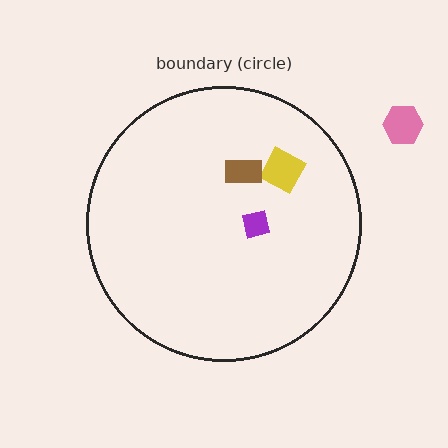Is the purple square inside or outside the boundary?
Inside.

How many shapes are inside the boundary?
3 inside, 1 outside.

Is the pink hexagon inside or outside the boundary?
Outside.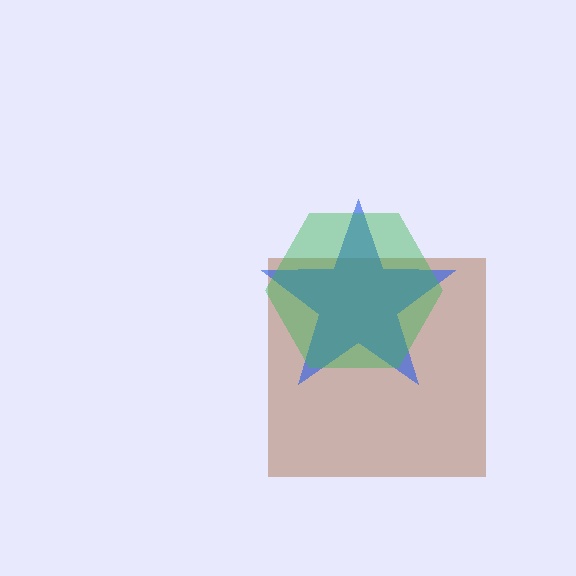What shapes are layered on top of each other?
The layered shapes are: a brown square, a blue star, a green hexagon.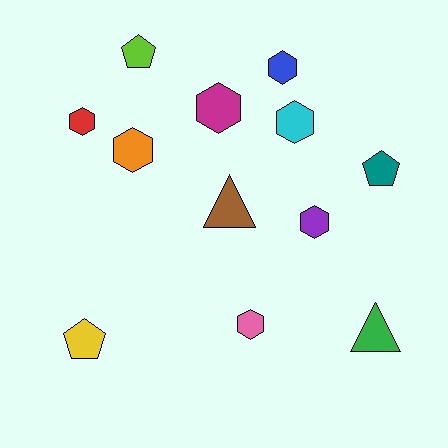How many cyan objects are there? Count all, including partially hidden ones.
There is 1 cyan object.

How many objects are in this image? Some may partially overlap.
There are 12 objects.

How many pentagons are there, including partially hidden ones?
There are 3 pentagons.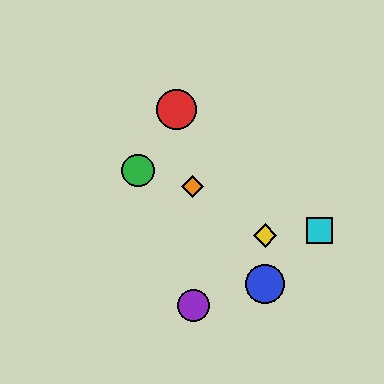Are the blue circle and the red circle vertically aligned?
No, the blue circle is at x≈265 and the red circle is at x≈177.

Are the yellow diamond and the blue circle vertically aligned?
Yes, both are at x≈265.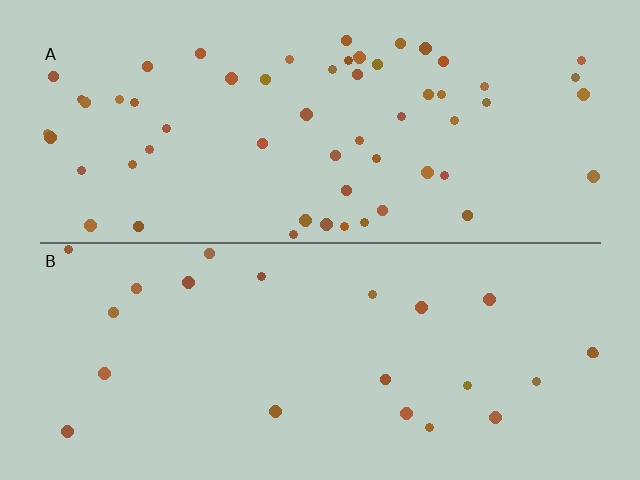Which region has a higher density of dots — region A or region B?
A (the top).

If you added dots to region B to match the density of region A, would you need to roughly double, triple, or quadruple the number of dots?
Approximately triple.